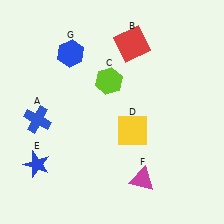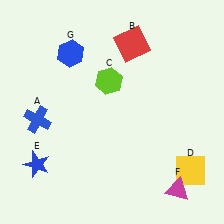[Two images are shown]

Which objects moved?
The objects that moved are: the yellow square (D), the magenta triangle (F).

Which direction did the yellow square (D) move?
The yellow square (D) moved right.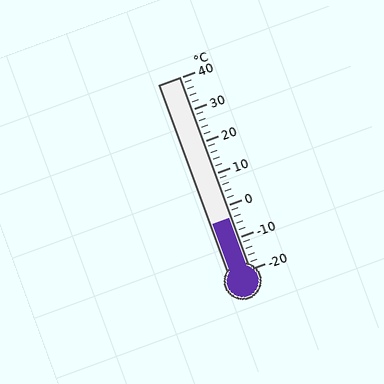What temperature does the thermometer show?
The thermometer shows approximately -4°C.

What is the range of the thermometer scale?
The thermometer scale ranges from -20°C to 40°C.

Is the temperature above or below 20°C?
The temperature is below 20°C.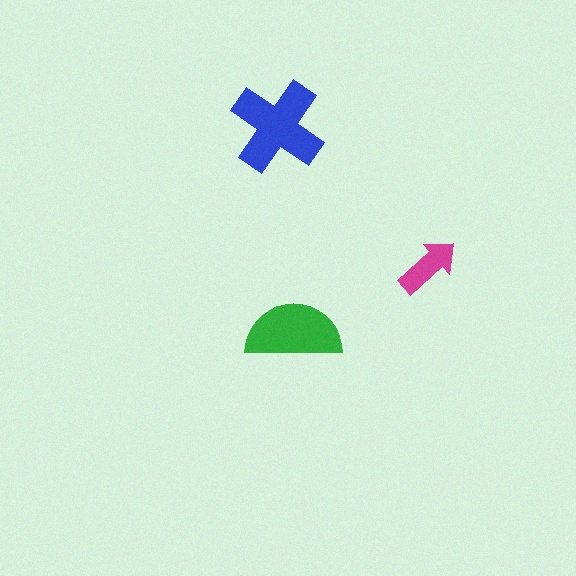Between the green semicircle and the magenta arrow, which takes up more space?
The green semicircle.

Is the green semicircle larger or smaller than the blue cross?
Smaller.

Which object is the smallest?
The magenta arrow.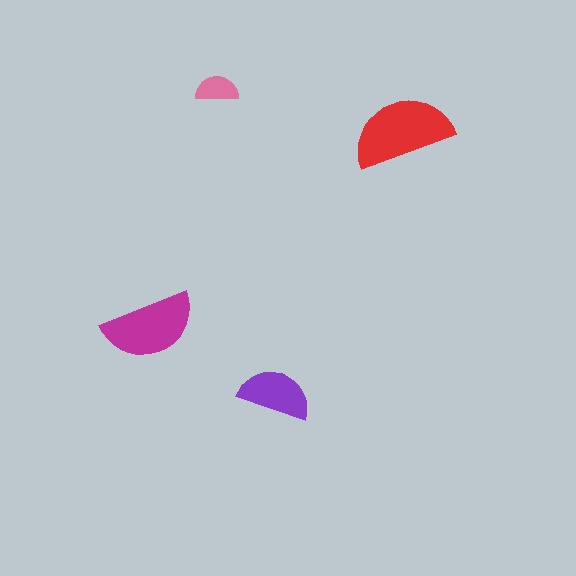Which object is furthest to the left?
The magenta semicircle is leftmost.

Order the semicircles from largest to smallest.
the red one, the magenta one, the purple one, the pink one.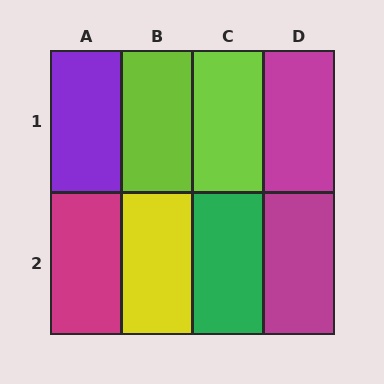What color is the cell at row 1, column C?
Lime.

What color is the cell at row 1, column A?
Purple.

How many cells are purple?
1 cell is purple.